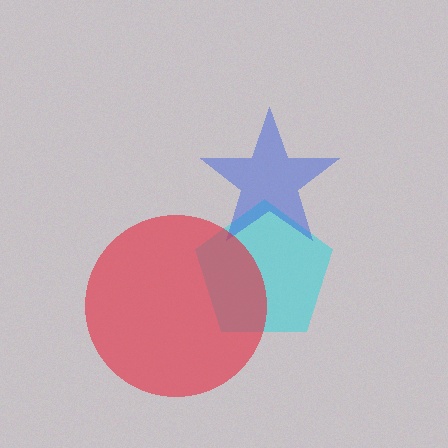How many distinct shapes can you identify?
There are 3 distinct shapes: a cyan pentagon, a blue star, a red circle.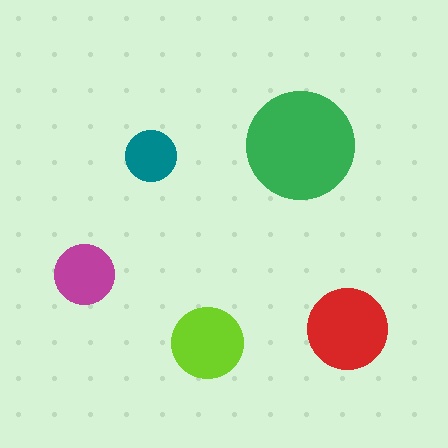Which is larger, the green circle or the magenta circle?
The green one.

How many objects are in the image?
There are 5 objects in the image.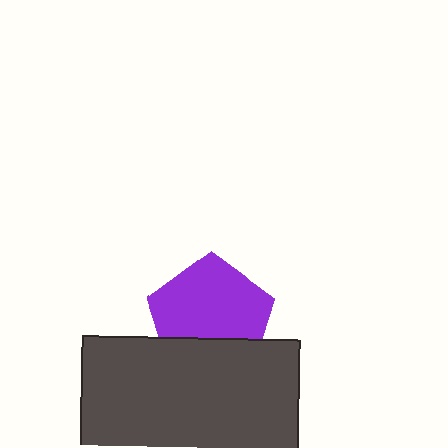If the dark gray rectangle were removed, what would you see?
You would see the complete purple pentagon.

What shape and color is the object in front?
The object in front is a dark gray rectangle.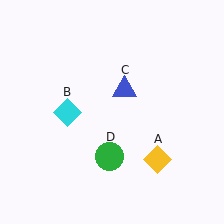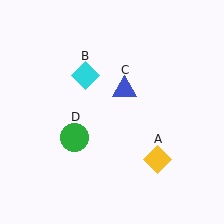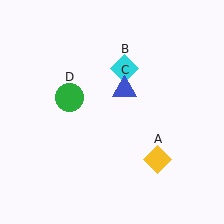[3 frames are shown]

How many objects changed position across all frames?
2 objects changed position: cyan diamond (object B), green circle (object D).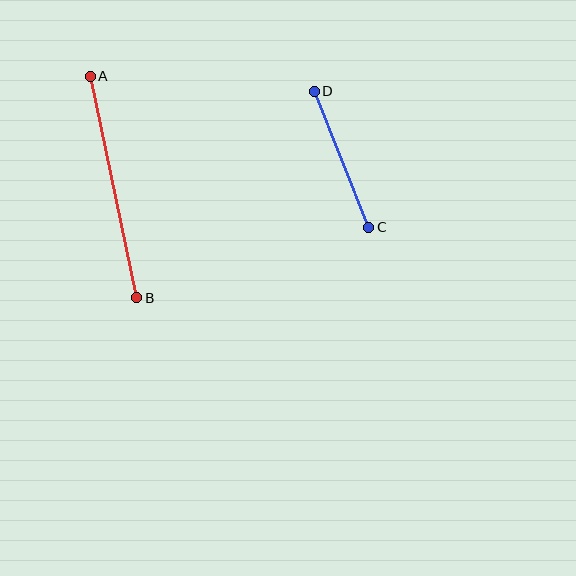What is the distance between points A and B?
The distance is approximately 226 pixels.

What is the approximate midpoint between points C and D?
The midpoint is at approximately (341, 159) pixels.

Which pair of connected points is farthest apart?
Points A and B are farthest apart.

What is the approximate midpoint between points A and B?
The midpoint is at approximately (114, 187) pixels.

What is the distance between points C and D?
The distance is approximately 147 pixels.